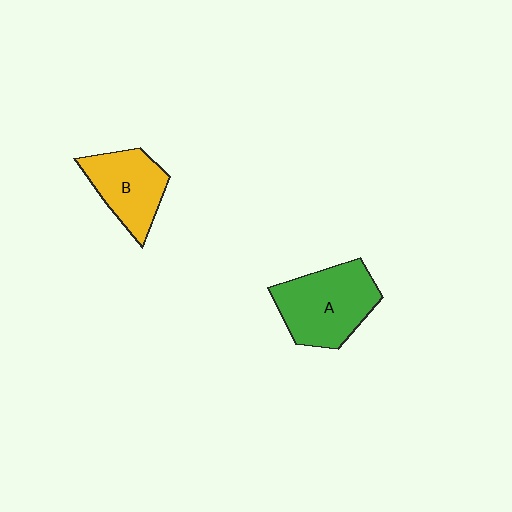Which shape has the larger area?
Shape A (green).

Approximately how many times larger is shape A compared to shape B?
Approximately 1.3 times.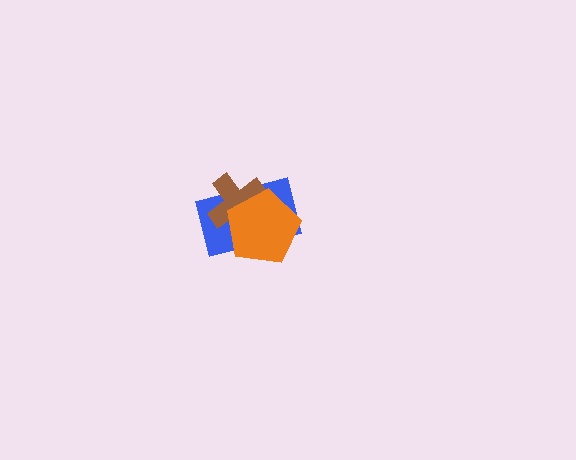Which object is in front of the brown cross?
The orange pentagon is in front of the brown cross.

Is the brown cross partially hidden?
Yes, it is partially covered by another shape.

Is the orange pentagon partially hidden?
No, no other shape covers it.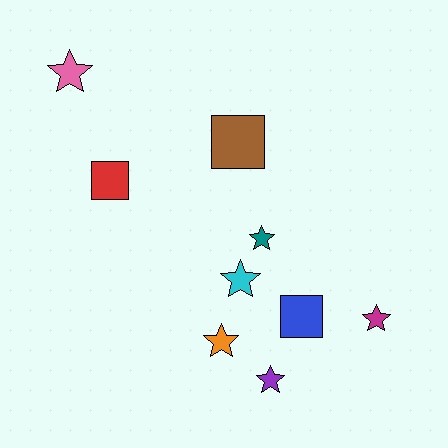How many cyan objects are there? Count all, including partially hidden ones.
There is 1 cyan object.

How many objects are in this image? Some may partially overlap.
There are 9 objects.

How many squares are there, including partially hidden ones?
There are 3 squares.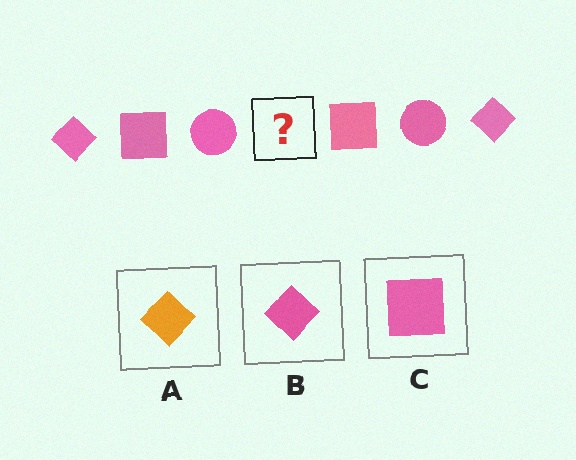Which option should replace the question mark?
Option B.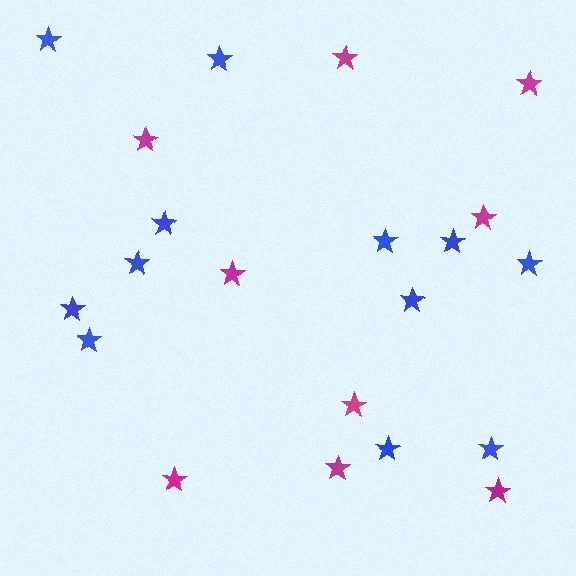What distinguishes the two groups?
There are 2 groups: one group of magenta stars (9) and one group of blue stars (12).